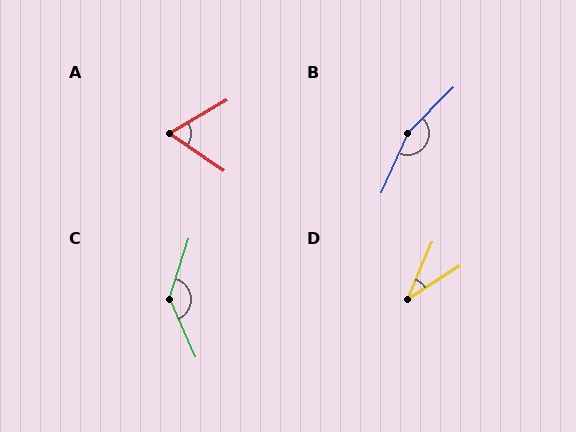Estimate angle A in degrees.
Approximately 65 degrees.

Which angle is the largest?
B, at approximately 159 degrees.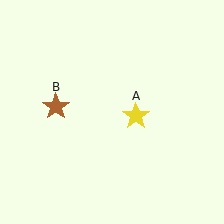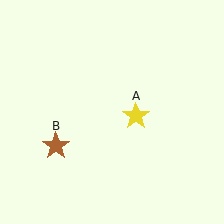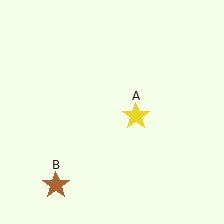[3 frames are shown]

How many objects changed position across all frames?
1 object changed position: brown star (object B).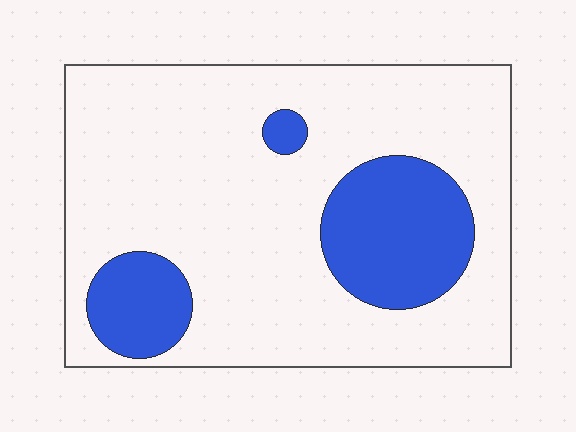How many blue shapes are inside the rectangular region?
3.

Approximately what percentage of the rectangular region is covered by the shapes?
Approximately 20%.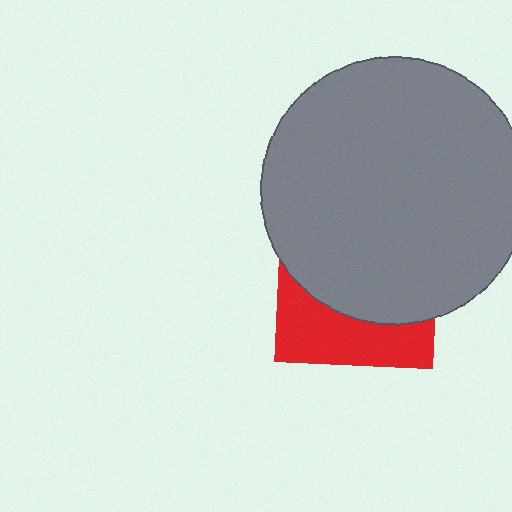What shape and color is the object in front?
The object in front is a gray circle.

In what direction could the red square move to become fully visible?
The red square could move down. That would shift it out from behind the gray circle entirely.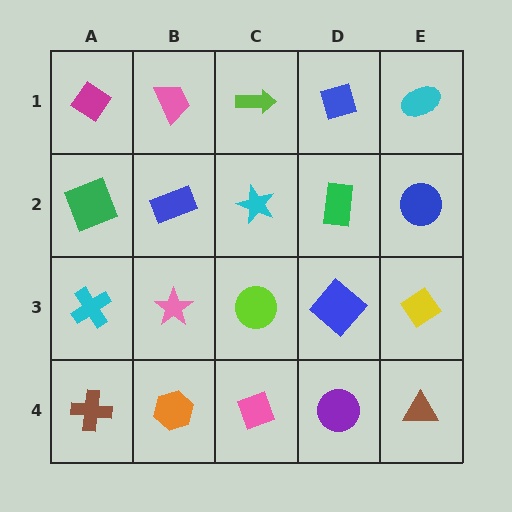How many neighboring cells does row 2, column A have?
3.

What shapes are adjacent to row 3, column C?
A cyan star (row 2, column C), a pink diamond (row 4, column C), a pink star (row 3, column B), a blue diamond (row 3, column D).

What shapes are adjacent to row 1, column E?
A blue circle (row 2, column E), a blue diamond (row 1, column D).